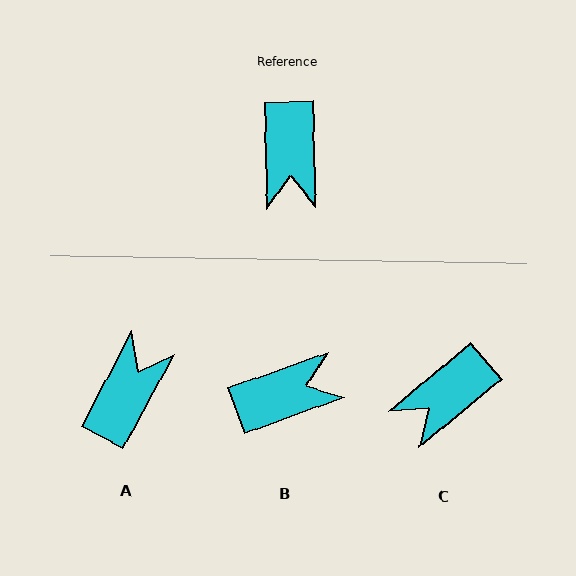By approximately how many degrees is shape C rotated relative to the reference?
Approximately 52 degrees clockwise.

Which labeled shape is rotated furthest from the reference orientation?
A, about 150 degrees away.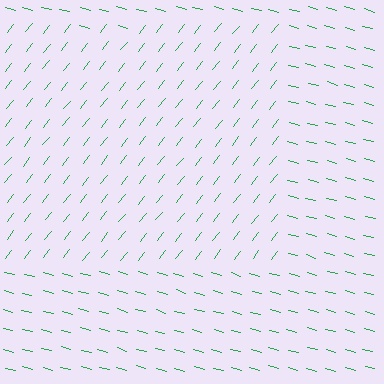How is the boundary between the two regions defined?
The boundary is defined purely by a change in line orientation (approximately 67 degrees difference). All lines are the same color and thickness.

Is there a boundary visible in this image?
Yes, there is a texture boundary formed by a change in line orientation.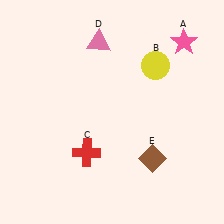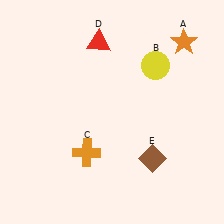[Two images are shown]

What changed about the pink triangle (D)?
In Image 1, D is pink. In Image 2, it changed to red.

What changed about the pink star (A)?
In Image 1, A is pink. In Image 2, it changed to orange.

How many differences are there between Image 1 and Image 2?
There are 3 differences between the two images.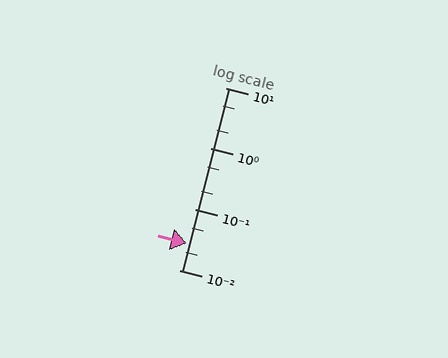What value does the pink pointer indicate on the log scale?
The pointer indicates approximately 0.027.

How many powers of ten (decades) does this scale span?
The scale spans 3 decades, from 0.01 to 10.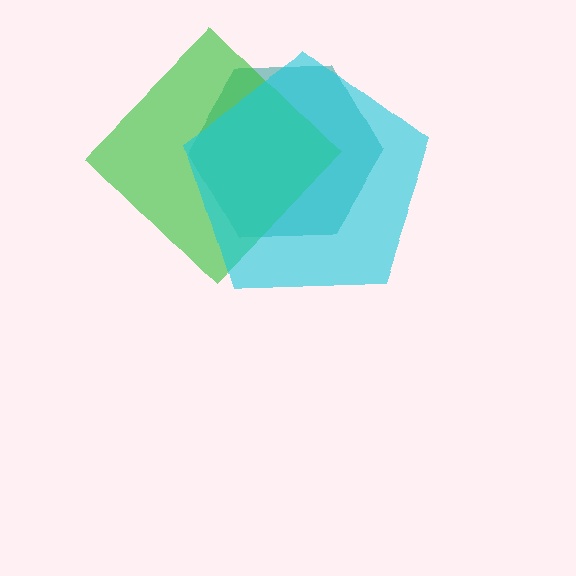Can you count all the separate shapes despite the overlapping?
Yes, there are 3 separate shapes.